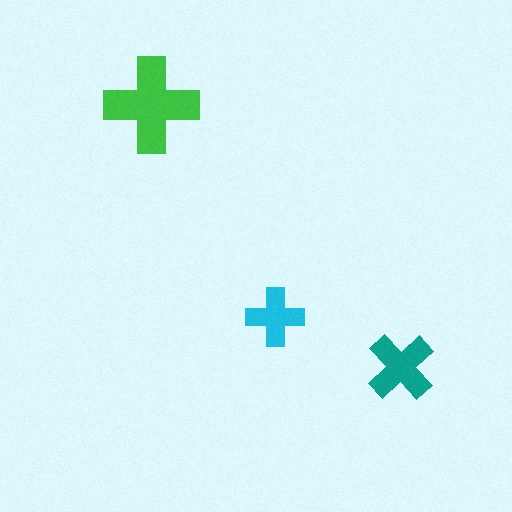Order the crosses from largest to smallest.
the green one, the teal one, the cyan one.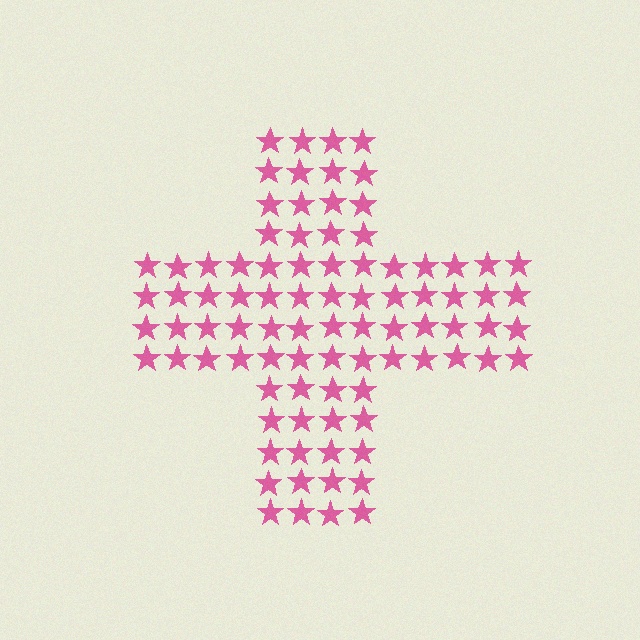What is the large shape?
The large shape is a cross.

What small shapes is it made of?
It is made of small stars.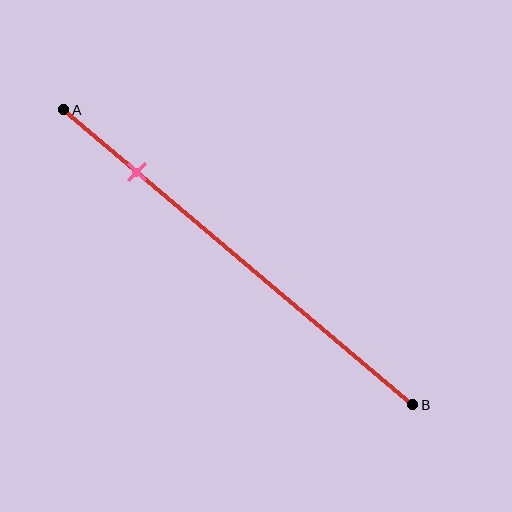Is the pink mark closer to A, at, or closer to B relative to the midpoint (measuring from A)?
The pink mark is closer to point A than the midpoint of segment AB.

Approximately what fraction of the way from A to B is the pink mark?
The pink mark is approximately 20% of the way from A to B.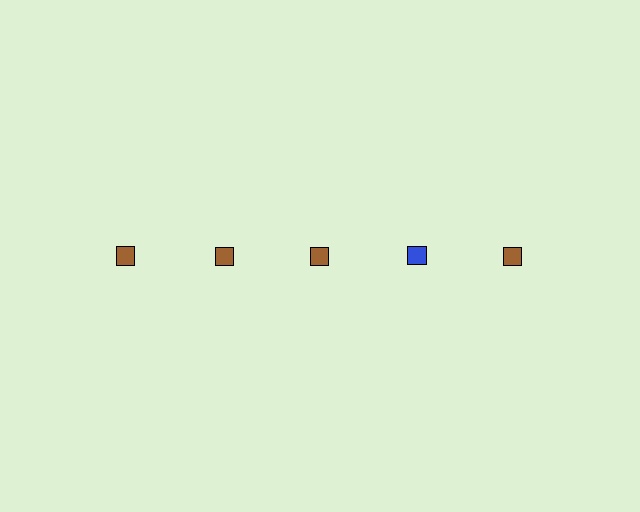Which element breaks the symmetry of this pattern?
The blue square in the top row, second from right column breaks the symmetry. All other shapes are brown squares.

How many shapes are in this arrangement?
There are 5 shapes arranged in a grid pattern.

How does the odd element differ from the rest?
It has a different color: blue instead of brown.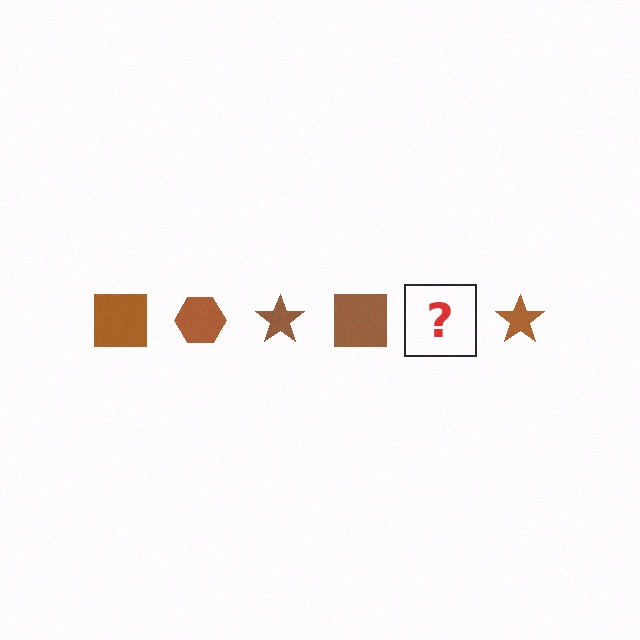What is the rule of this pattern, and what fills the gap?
The rule is that the pattern cycles through square, hexagon, star shapes in brown. The gap should be filled with a brown hexagon.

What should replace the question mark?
The question mark should be replaced with a brown hexagon.